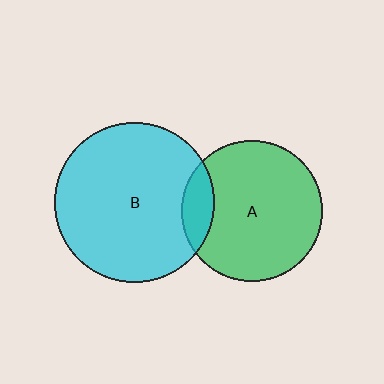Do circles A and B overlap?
Yes.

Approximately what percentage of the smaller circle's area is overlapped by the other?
Approximately 15%.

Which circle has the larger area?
Circle B (cyan).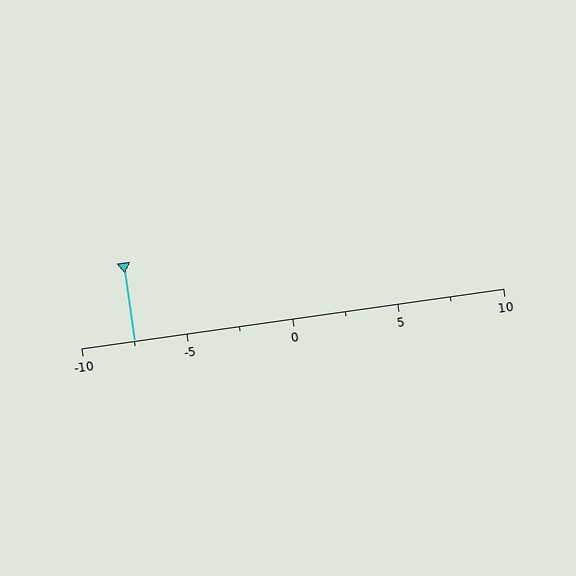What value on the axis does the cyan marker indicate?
The marker indicates approximately -7.5.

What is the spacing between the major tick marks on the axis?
The major ticks are spaced 5 apart.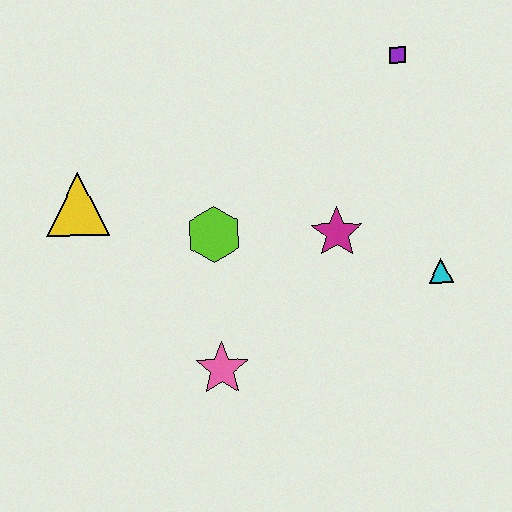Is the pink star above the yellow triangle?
No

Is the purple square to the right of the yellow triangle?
Yes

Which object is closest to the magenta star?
The cyan triangle is closest to the magenta star.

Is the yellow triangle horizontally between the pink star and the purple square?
No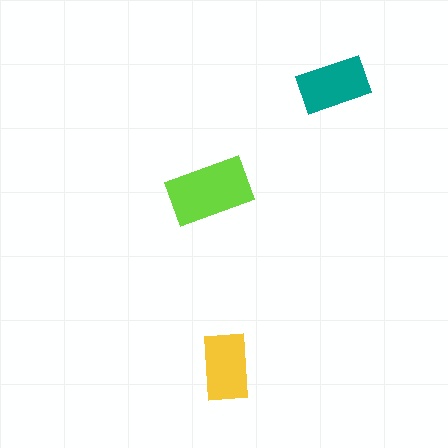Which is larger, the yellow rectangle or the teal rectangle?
The teal one.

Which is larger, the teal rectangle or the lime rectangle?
The lime one.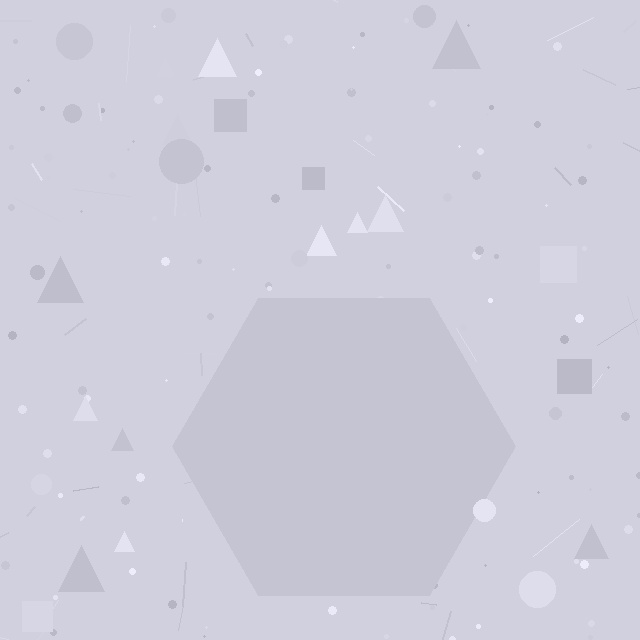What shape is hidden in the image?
A hexagon is hidden in the image.